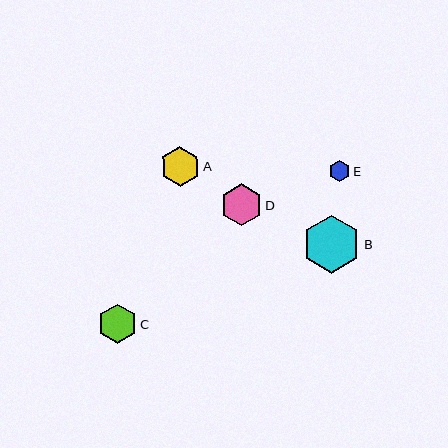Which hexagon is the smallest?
Hexagon E is the smallest with a size of approximately 21 pixels.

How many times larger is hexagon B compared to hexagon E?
Hexagon B is approximately 2.8 times the size of hexagon E.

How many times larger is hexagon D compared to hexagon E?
Hexagon D is approximately 2.0 times the size of hexagon E.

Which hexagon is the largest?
Hexagon B is the largest with a size of approximately 58 pixels.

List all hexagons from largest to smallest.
From largest to smallest: B, D, A, C, E.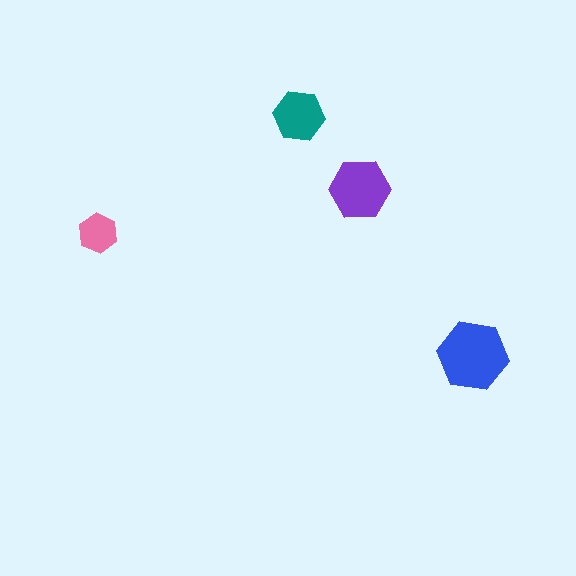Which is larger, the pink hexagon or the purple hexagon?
The purple one.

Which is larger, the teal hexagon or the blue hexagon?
The blue one.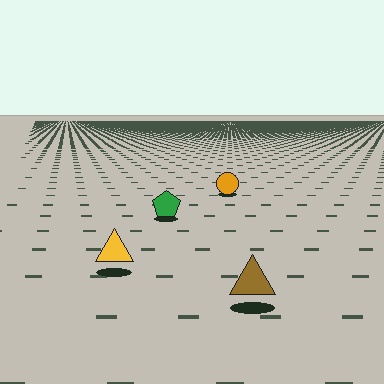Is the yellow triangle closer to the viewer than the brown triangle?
No. The brown triangle is closer — you can tell from the texture gradient: the ground texture is coarser near it.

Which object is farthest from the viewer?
The orange circle is farthest from the viewer. It appears smaller and the ground texture around it is denser.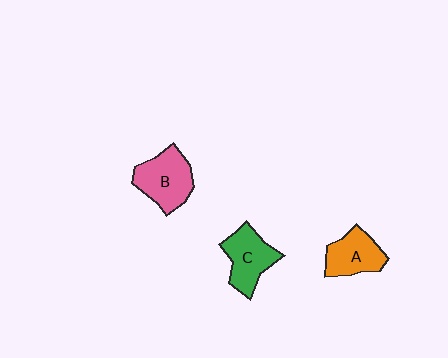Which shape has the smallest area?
Shape A (orange).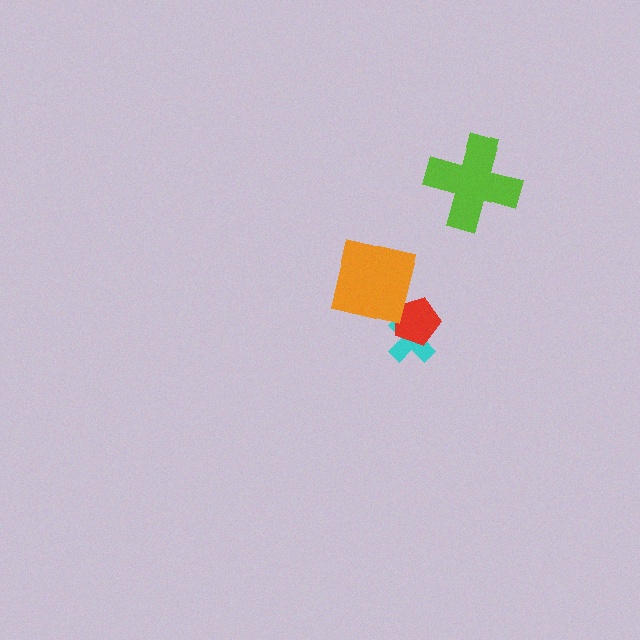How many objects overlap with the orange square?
1 object overlaps with the orange square.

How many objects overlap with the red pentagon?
2 objects overlap with the red pentagon.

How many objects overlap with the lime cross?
0 objects overlap with the lime cross.